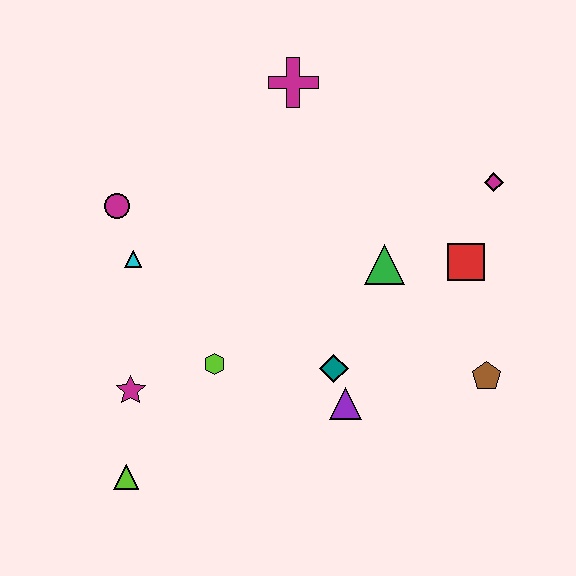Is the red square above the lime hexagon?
Yes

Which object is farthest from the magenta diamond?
The lime triangle is farthest from the magenta diamond.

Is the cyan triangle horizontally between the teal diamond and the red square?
No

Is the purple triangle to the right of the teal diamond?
Yes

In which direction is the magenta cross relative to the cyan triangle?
The magenta cross is above the cyan triangle.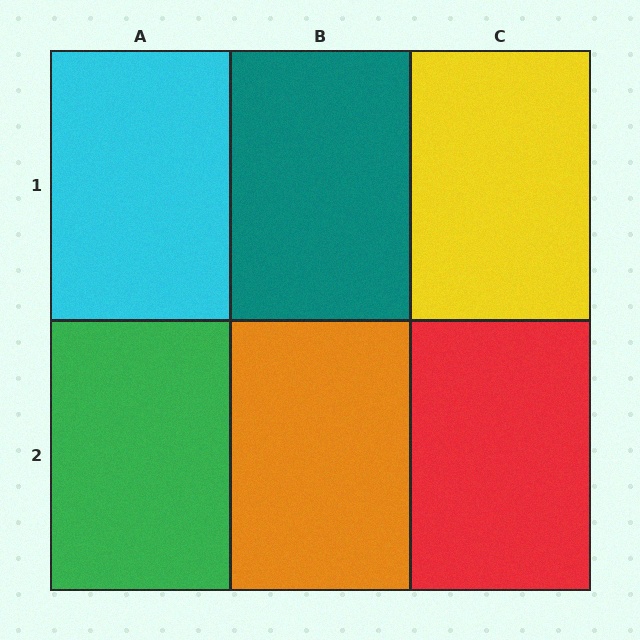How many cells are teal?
1 cell is teal.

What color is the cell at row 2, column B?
Orange.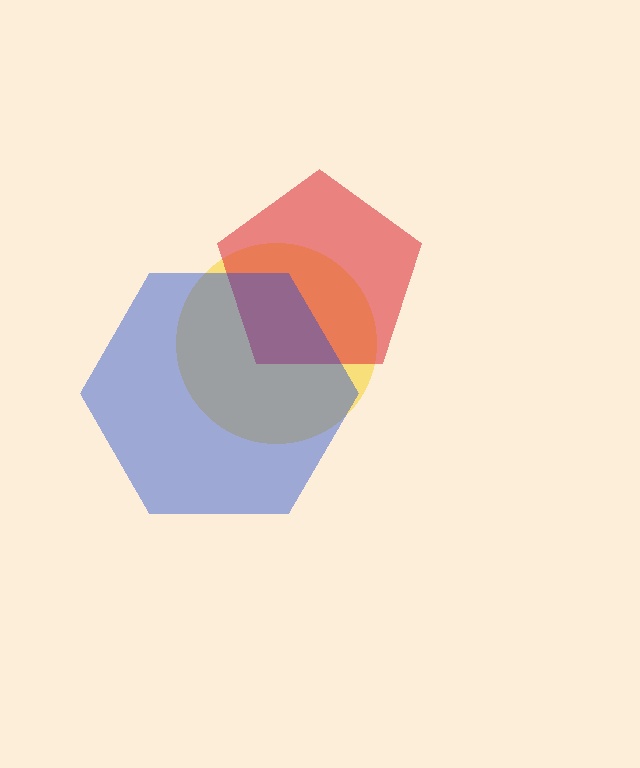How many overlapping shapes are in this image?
There are 3 overlapping shapes in the image.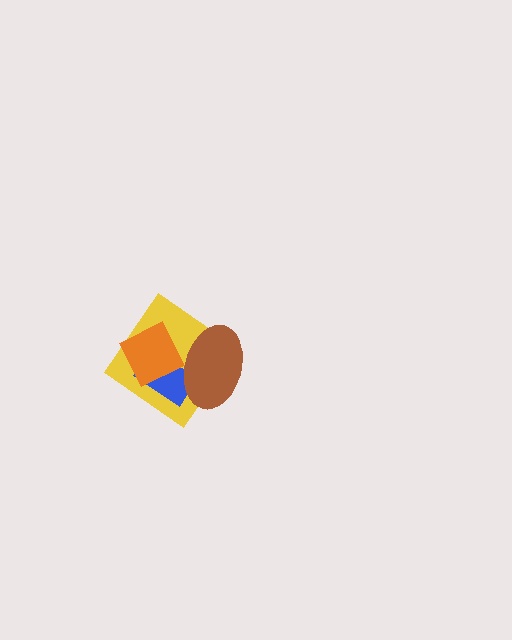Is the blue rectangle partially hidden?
Yes, it is partially covered by another shape.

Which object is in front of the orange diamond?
The brown ellipse is in front of the orange diamond.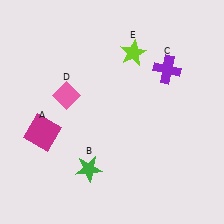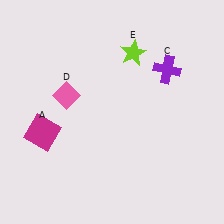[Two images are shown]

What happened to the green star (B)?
The green star (B) was removed in Image 2. It was in the bottom-left area of Image 1.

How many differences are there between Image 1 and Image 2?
There is 1 difference between the two images.